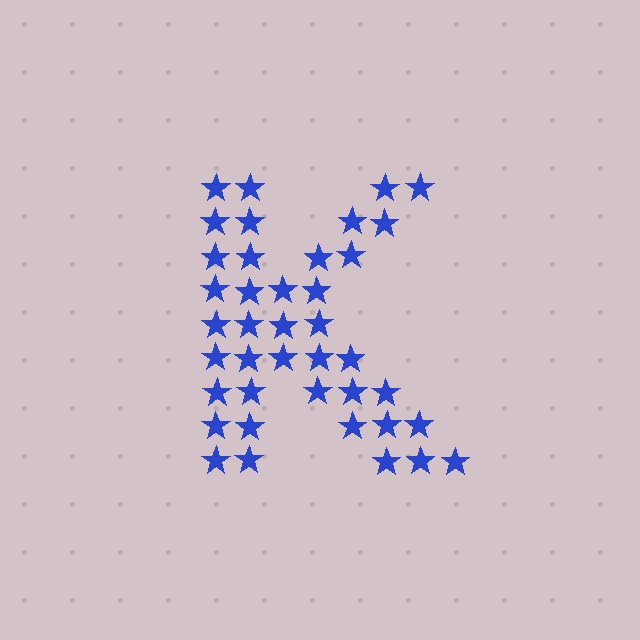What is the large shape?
The large shape is the letter K.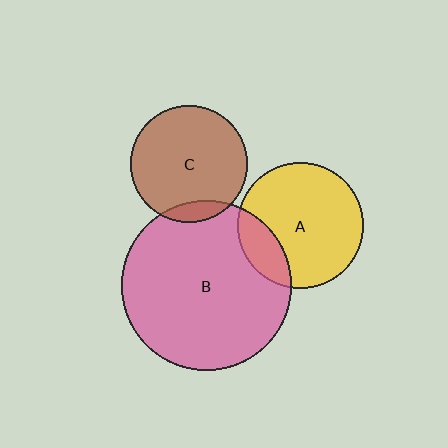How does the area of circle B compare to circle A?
Approximately 1.8 times.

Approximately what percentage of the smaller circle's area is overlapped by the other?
Approximately 10%.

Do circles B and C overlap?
Yes.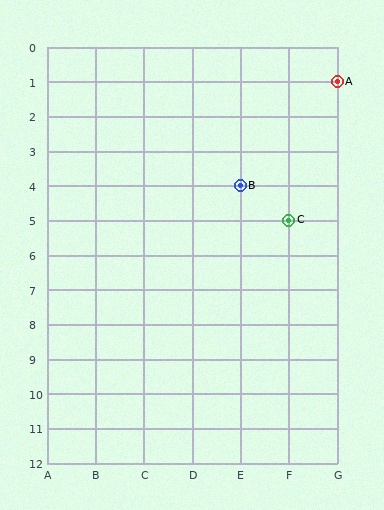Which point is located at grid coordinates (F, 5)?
Point C is at (F, 5).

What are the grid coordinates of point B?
Point B is at grid coordinates (E, 4).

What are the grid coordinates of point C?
Point C is at grid coordinates (F, 5).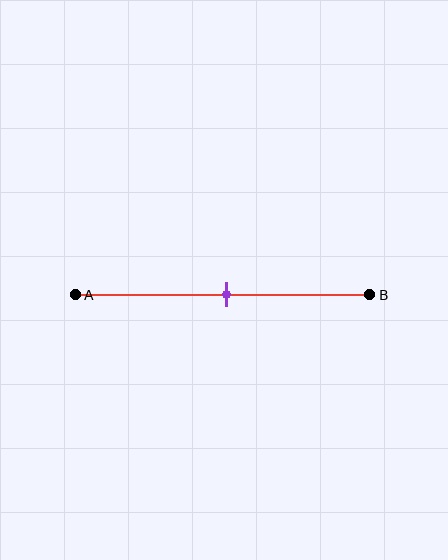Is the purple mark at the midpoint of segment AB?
Yes, the mark is approximately at the midpoint.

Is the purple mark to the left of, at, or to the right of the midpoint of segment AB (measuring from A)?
The purple mark is approximately at the midpoint of segment AB.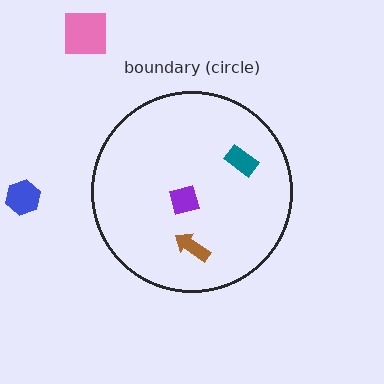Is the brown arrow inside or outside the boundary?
Inside.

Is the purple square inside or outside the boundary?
Inside.